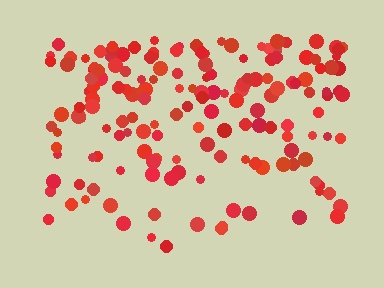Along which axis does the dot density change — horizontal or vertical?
Vertical.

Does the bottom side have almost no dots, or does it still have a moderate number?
Still a moderate number, just noticeably fewer than the top.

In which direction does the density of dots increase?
From bottom to top, with the top side densest.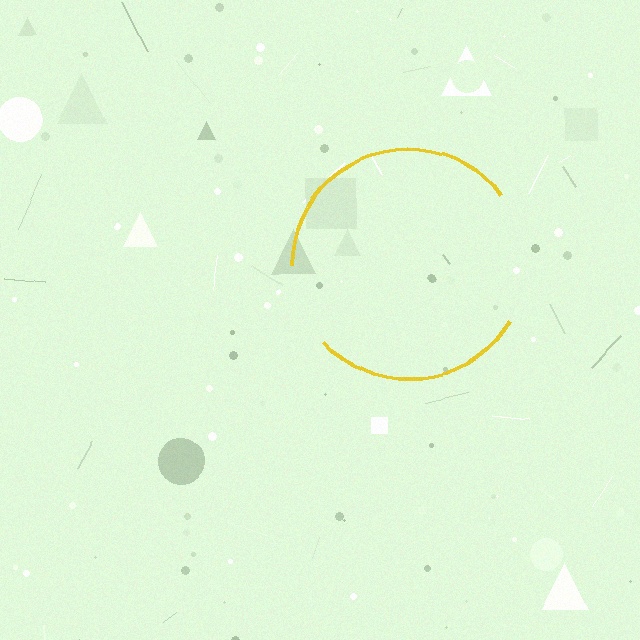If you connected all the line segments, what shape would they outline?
They would outline a circle.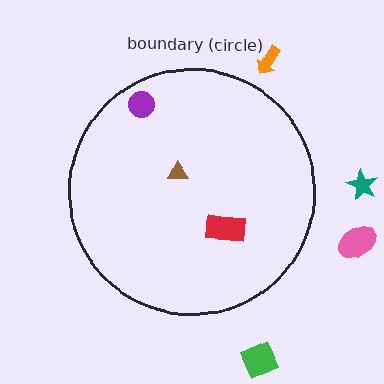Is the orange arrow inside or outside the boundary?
Outside.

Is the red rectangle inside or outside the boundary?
Inside.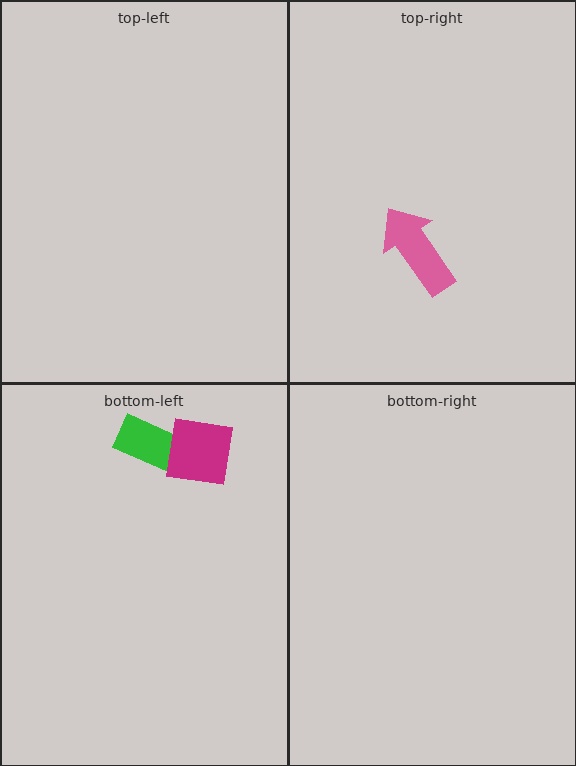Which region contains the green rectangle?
The bottom-left region.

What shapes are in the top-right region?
The pink arrow.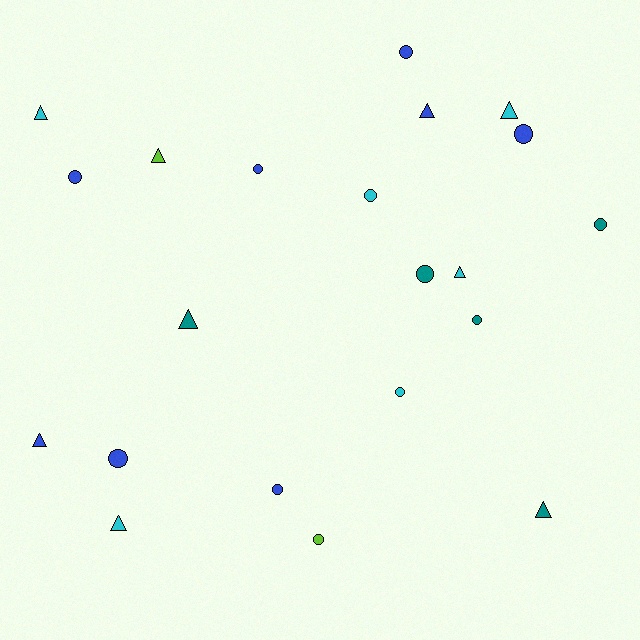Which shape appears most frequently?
Circle, with 12 objects.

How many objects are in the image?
There are 21 objects.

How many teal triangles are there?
There are 2 teal triangles.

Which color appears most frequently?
Blue, with 8 objects.